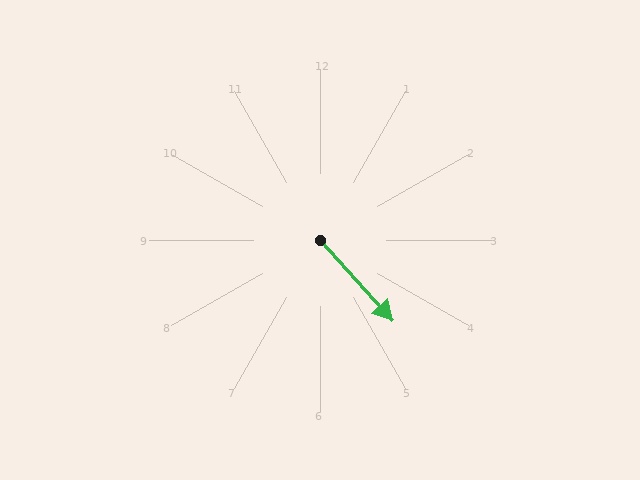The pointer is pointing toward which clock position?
Roughly 5 o'clock.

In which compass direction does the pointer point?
Southeast.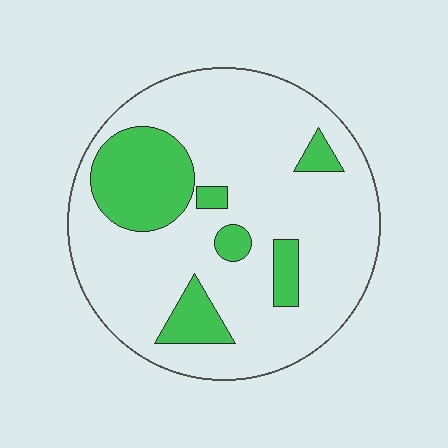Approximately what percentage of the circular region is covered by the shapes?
Approximately 20%.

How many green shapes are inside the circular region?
6.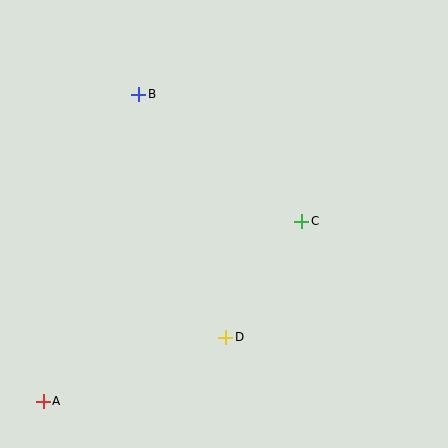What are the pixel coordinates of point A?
Point A is at (43, 401).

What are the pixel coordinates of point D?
Point D is at (226, 337).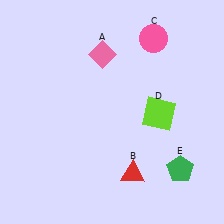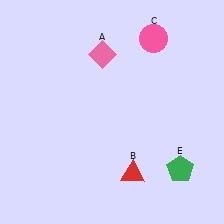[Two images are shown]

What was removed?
The lime square (D) was removed in Image 2.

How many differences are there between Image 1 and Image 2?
There is 1 difference between the two images.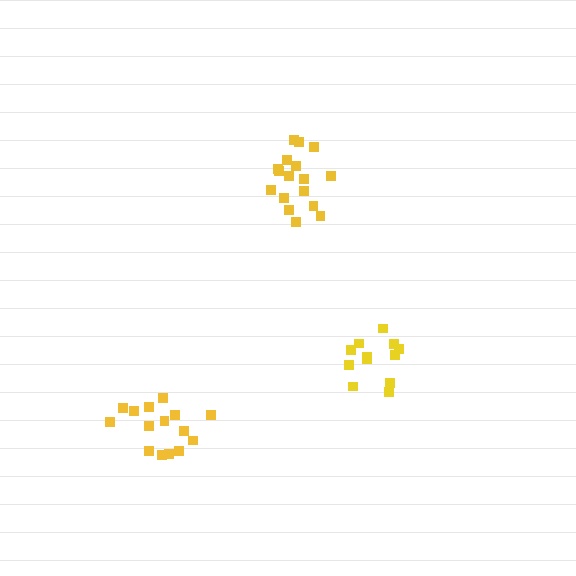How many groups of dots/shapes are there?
There are 3 groups.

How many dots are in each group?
Group 1: 15 dots, Group 2: 17 dots, Group 3: 12 dots (44 total).